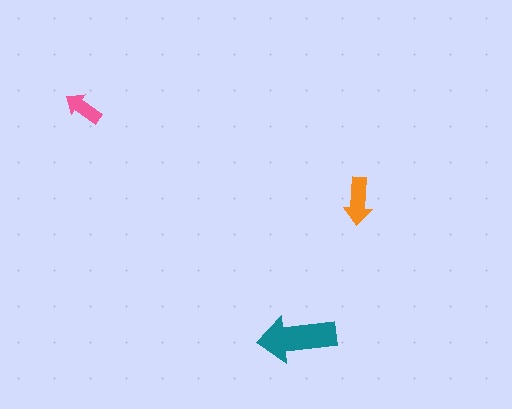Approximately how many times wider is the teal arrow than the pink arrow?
About 2 times wider.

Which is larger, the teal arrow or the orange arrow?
The teal one.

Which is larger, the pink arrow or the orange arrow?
The orange one.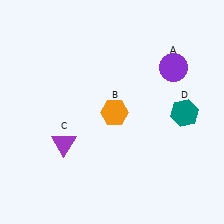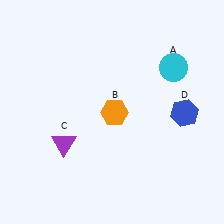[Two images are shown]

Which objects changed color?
A changed from purple to cyan. D changed from teal to blue.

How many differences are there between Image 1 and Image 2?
There are 2 differences between the two images.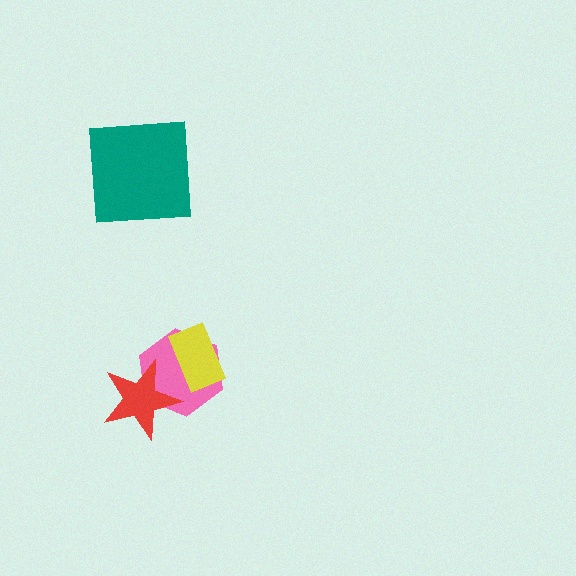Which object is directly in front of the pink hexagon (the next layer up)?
The red star is directly in front of the pink hexagon.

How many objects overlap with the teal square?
0 objects overlap with the teal square.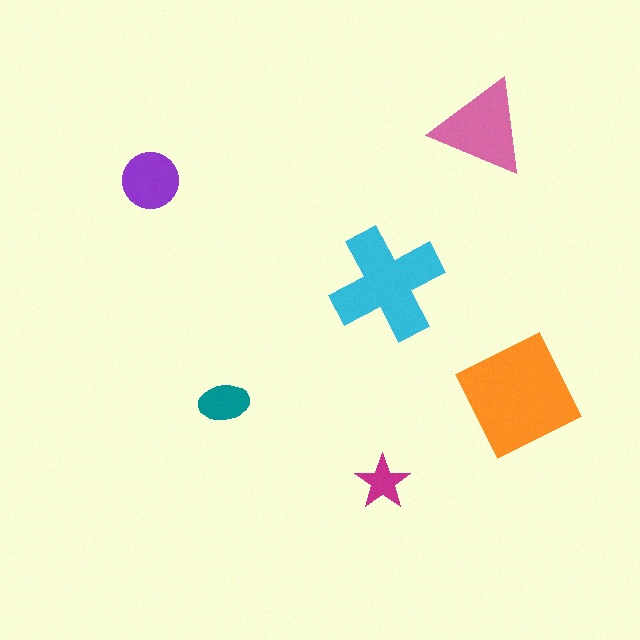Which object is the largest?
The orange square.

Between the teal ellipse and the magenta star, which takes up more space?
The teal ellipse.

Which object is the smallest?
The magenta star.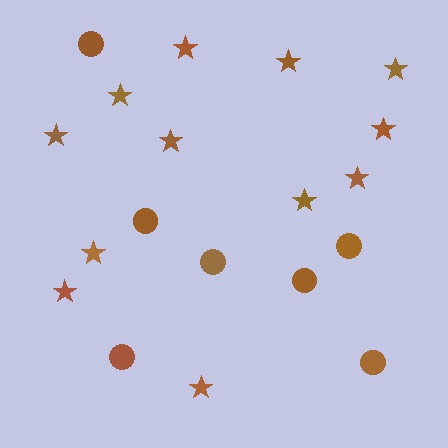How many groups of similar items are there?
There are 2 groups: one group of circles (7) and one group of stars (12).